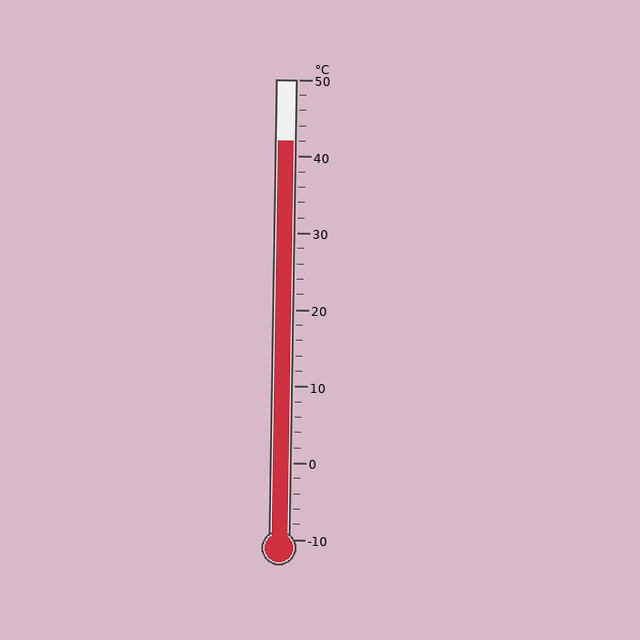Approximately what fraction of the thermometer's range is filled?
The thermometer is filled to approximately 85% of its range.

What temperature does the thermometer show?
The thermometer shows approximately 42°C.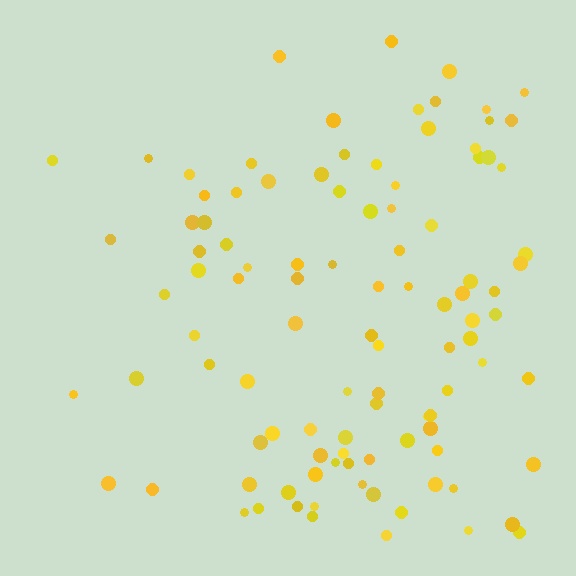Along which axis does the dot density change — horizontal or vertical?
Horizontal.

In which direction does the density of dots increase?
From left to right, with the right side densest.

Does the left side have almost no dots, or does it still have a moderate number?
Still a moderate number, just noticeably fewer than the right.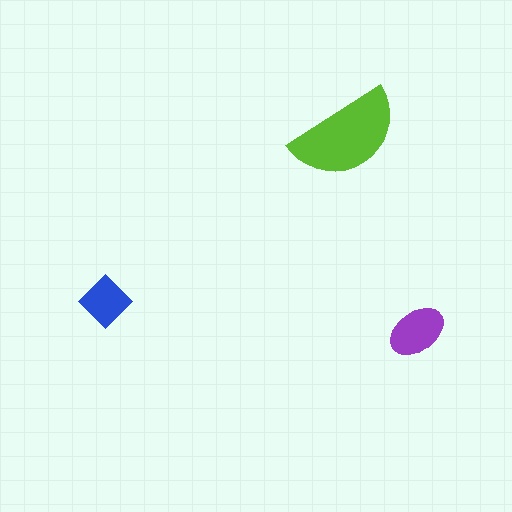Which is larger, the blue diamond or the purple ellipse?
The purple ellipse.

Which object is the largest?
The lime semicircle.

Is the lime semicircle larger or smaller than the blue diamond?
Larger.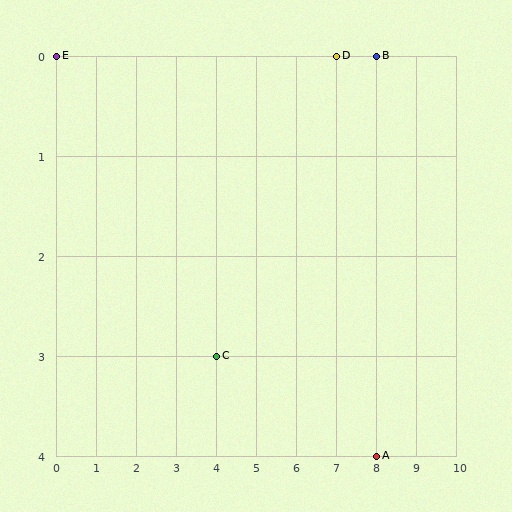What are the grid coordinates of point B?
Point B is at grid coordinates (8, 0).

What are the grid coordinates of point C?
Point C is at grid coordinates (4, 3).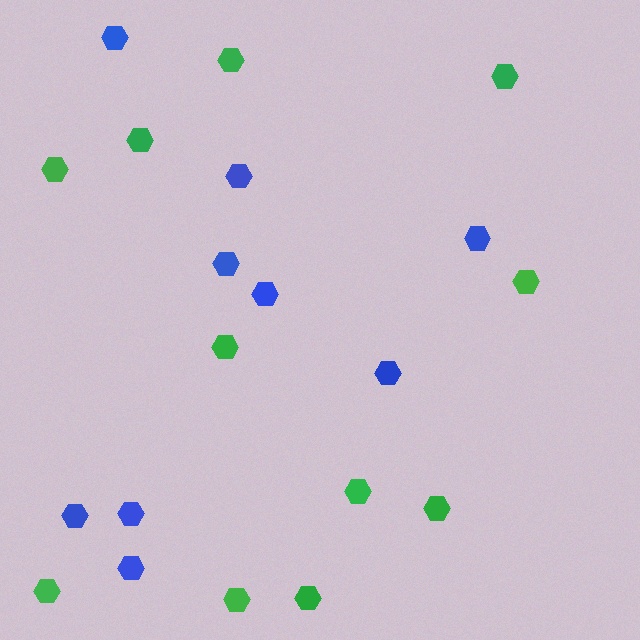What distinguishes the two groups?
There are 2 groups: one group of blue hexagons (9) and one group of green hexagons (11).